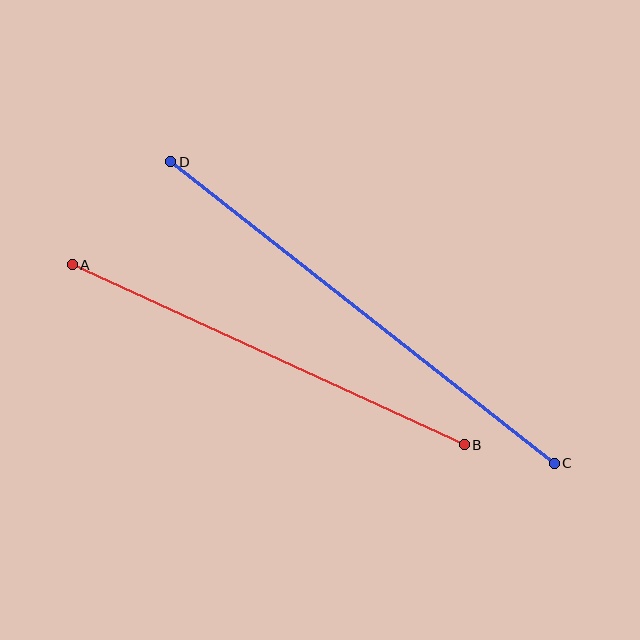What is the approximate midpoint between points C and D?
The midpoint is at approximately (363, 312) pixels.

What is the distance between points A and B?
The distance is approximately 432 pixels.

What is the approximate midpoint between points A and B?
The midpoint is at approximately (268, 355) pixels.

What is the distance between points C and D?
The distance is approximately 488 pixels.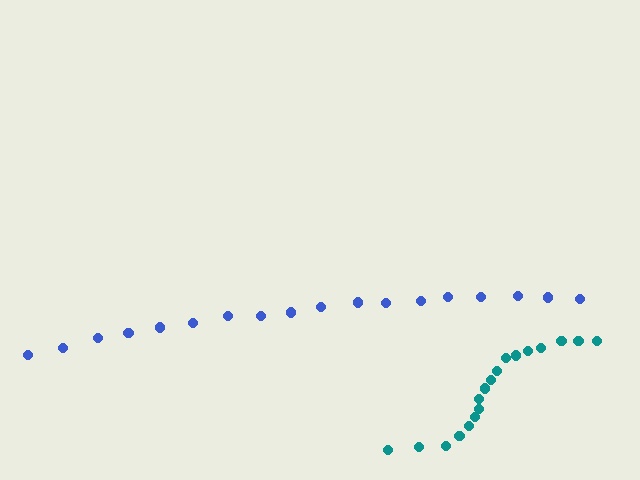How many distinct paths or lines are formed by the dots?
There are 2 distinct paths.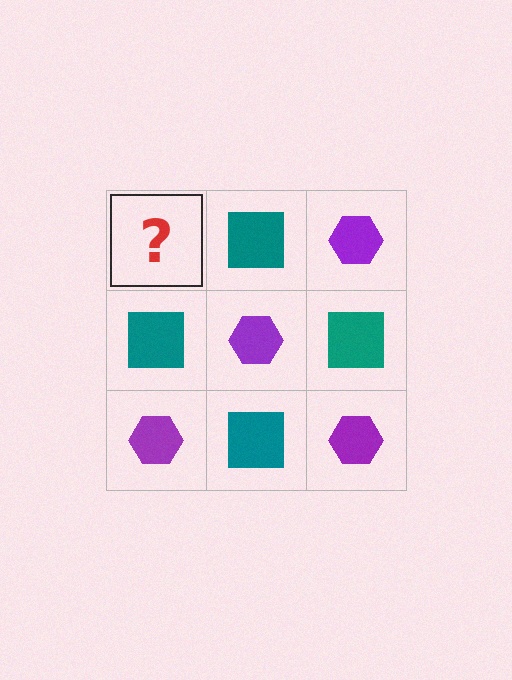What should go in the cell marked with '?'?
The missing cell should contain a purple hexagon.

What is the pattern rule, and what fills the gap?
The rule is that it alternates purple hexagon and teal square in a checkerboard pattern. The gap should be filled with a purple hexagon.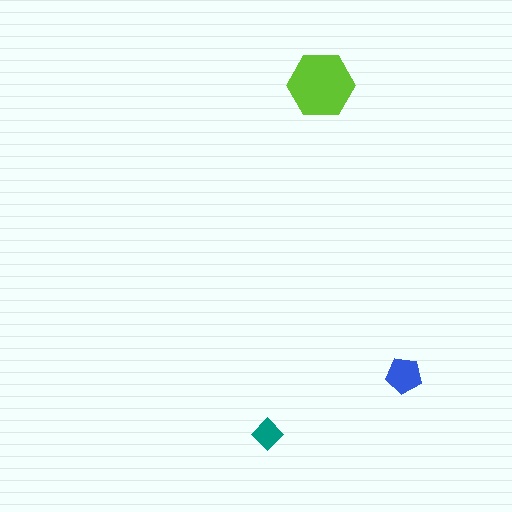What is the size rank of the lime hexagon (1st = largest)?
1st.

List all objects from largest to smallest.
The lime hexagon, the blue pentagon, the teal diamond.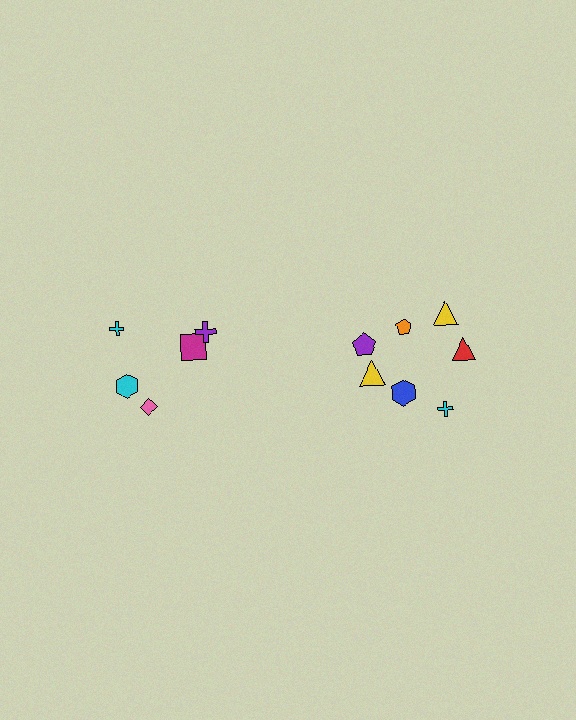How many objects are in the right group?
There are 7 objects.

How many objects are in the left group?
There are 5 objects.